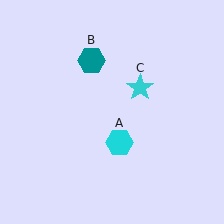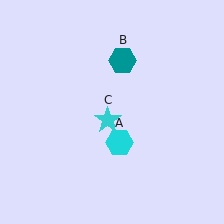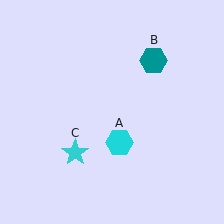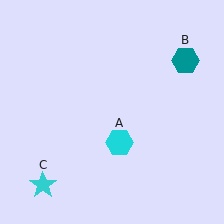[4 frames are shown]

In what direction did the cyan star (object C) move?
The cyan star (object C) moved down and to the left.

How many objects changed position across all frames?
2 objects changed position: teal hexagon (object B), cyan star (object C).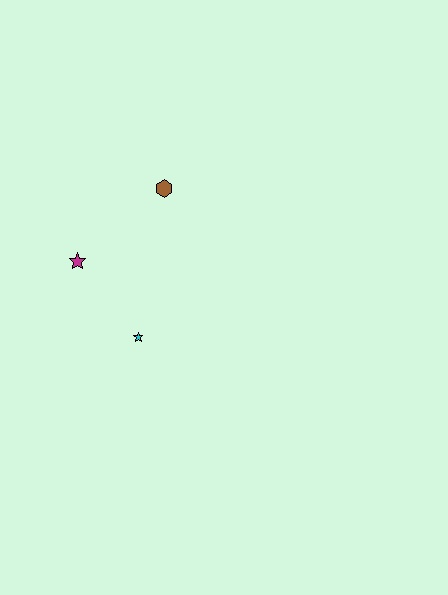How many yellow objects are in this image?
There are no yellow objects.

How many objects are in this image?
There are 3 objects.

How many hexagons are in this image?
There is 1 hexagon.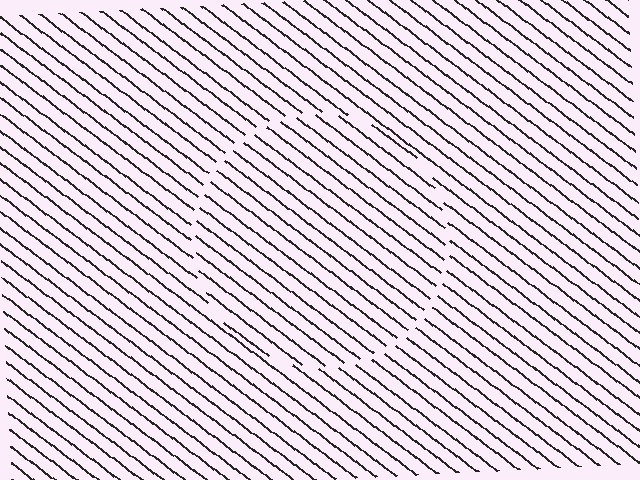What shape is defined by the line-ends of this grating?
An illusory circle. The interior of the shape contains the same grating, shifted by half a period — the contour is defined by the phase discontinuity where line-ends from the inner and outer gratings abut.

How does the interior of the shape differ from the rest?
The interior of the shape contains the same grating, shifted by half a period — the contour is defined by the phase discontinuity where line-ends from the inner and outer gratings abut.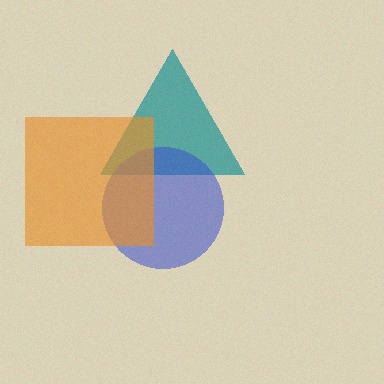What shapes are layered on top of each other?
The layered shapes are: a teal triangle, a blue circle, an orange square.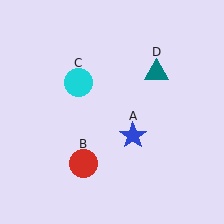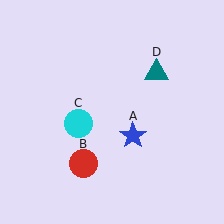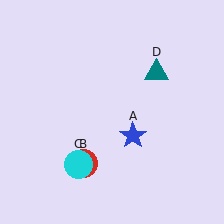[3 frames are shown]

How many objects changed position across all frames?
1 object changed position: cyan circle (object C).